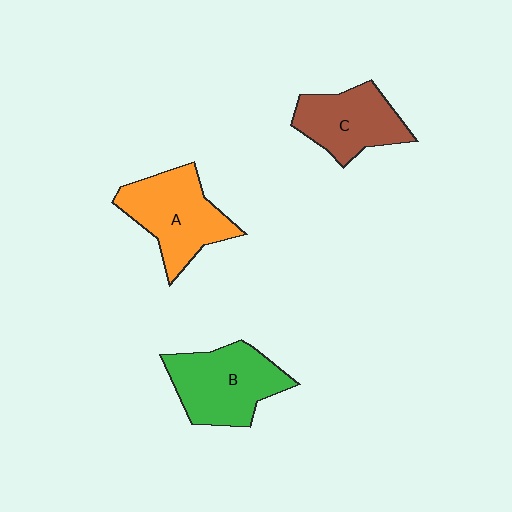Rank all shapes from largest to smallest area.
From largest to smallest: B (green), A (orange), C (brown).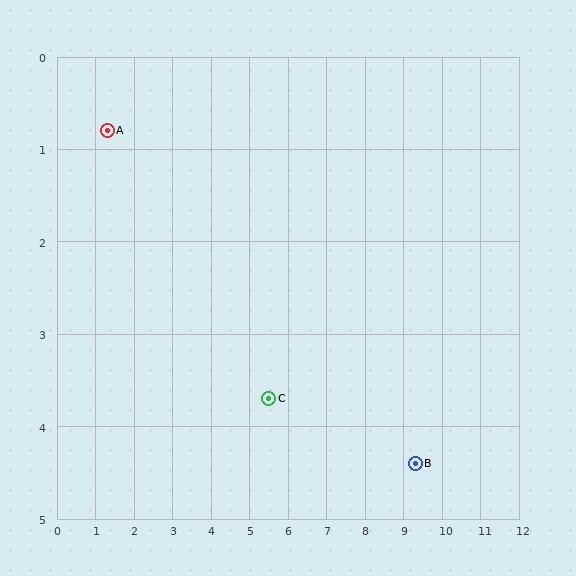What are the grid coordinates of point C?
Point C is at approximately (5.5, 3.7).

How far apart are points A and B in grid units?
Points A and B are about 8.8 grid units apart.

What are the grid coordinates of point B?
Point B is at approximately (9.3, 4.4).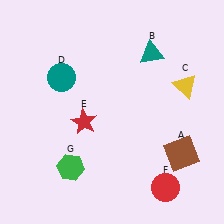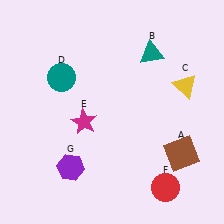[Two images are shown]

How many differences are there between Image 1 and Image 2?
There are 2 differences between the two images.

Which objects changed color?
E changed from red to magenta. G changed from green to purple.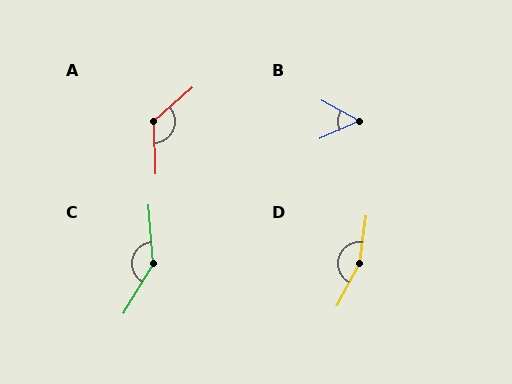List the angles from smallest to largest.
B (54°), A (130°), C (144°), D (160°).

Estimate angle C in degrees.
Approximately 144 degrees.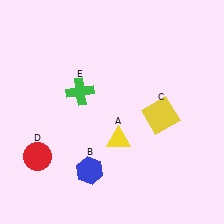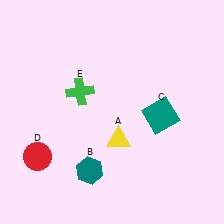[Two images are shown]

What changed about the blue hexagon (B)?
In Image 1, B is blue. In Image 2, it changed to teal.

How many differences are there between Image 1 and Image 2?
There are 2 differences between the two images.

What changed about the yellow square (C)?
In Image 1, C is yellow. In Image 2, it changed to teal.